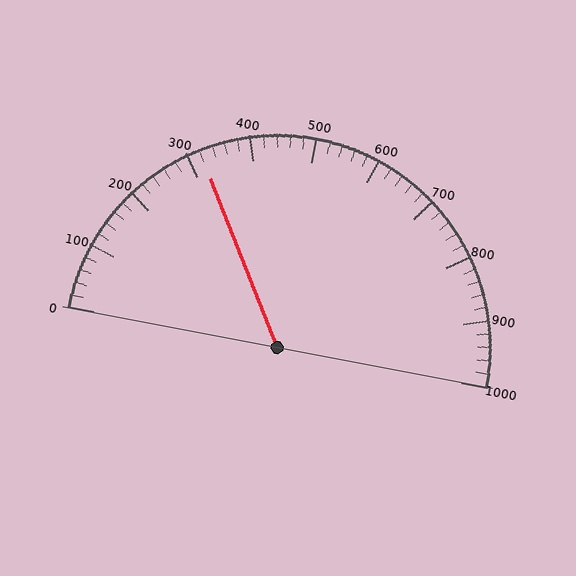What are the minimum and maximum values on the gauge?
The gauge ranges from 0 to 1000.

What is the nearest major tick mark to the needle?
The nearest major tick mark is 300.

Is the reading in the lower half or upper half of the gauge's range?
The reading is in the lower half of the range (0 to 1000).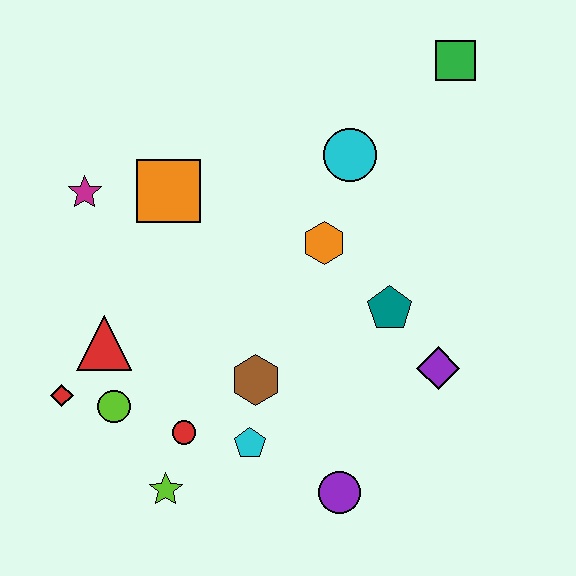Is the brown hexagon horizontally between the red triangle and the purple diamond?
Yes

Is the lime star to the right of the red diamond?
Yes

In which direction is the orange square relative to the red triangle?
The orange square is above the red triangle.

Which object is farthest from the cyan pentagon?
The green square is farthest from the cyan pentagon.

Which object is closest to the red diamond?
The lime circle is closest to the red diamond.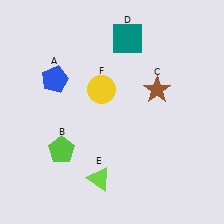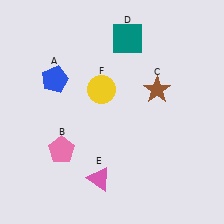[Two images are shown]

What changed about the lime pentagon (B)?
In Image 1, B is lime. In Image 2, it changed to pink.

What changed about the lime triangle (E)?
In Image 1, E is lime. In Image 2, it changed to pink.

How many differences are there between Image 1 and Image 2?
There are 2 differences between the two images.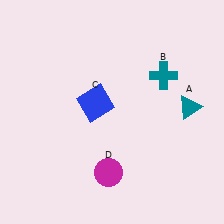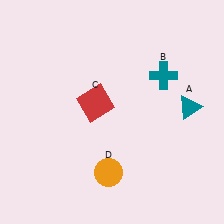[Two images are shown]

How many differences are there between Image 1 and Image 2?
There are 2 differences between the two images.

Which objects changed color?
C changed from blue to red. D changed from magenta to orange.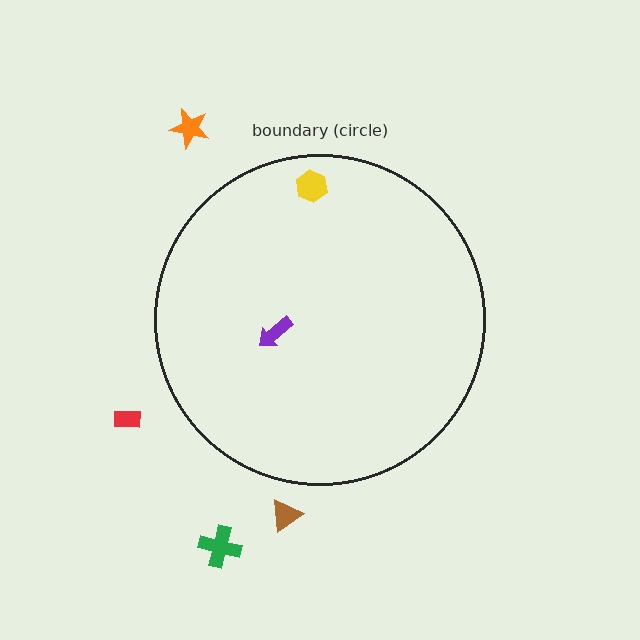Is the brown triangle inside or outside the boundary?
Outside.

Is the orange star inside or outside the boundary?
Outside.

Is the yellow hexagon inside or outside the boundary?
Inside.